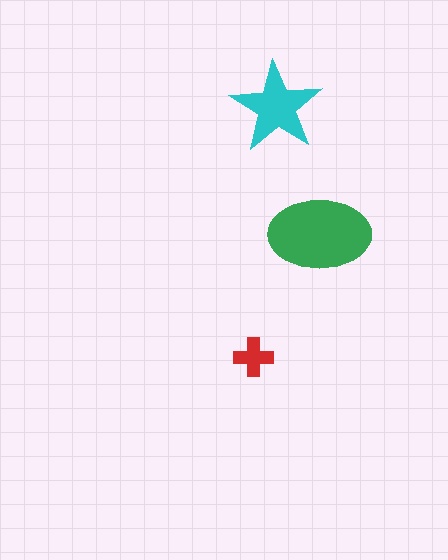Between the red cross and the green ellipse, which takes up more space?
The green ellipse.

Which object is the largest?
The green ellipse.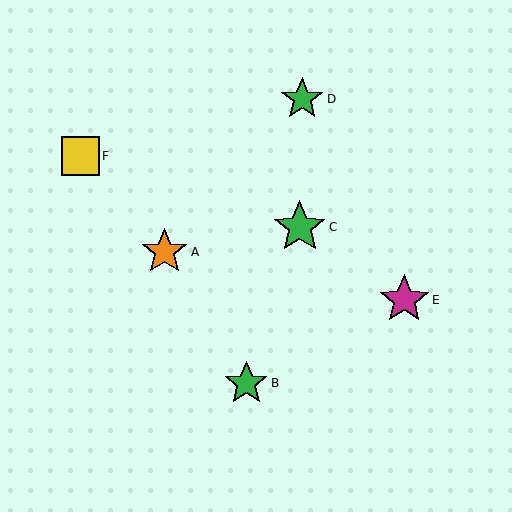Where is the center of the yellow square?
The center of the yellow square is at (80, 156).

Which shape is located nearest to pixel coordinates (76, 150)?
The yellow square (labeled F) at (80, 156) is nearest to that location.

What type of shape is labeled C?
Shape C is a green star.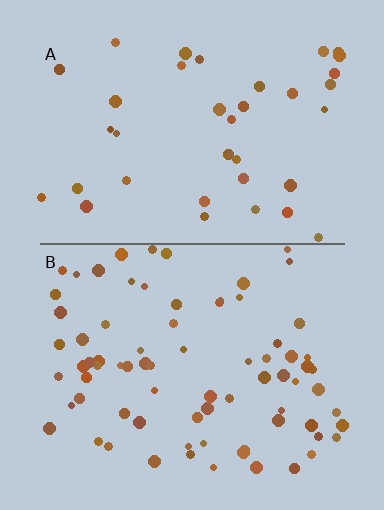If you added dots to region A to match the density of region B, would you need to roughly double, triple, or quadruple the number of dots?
Approximately double.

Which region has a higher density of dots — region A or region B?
B (the bottom).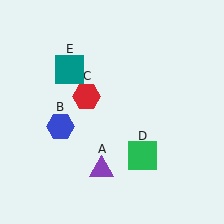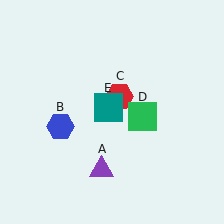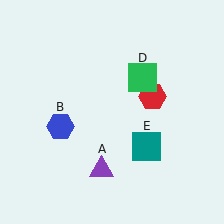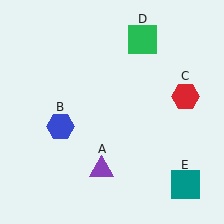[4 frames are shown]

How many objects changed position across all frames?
3 objects changed position: red hexagon (object C), green square (object D), teal square (object E).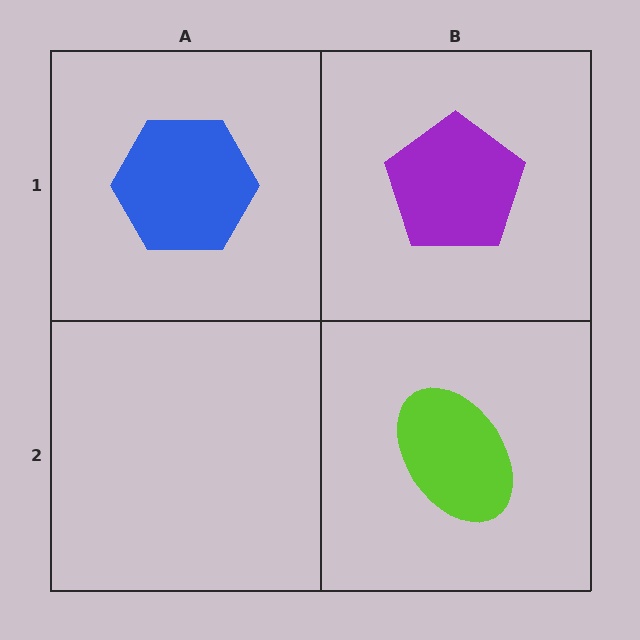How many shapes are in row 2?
1 shape.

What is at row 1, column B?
A purple pentagon.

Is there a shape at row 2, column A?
No, that cell is empty.